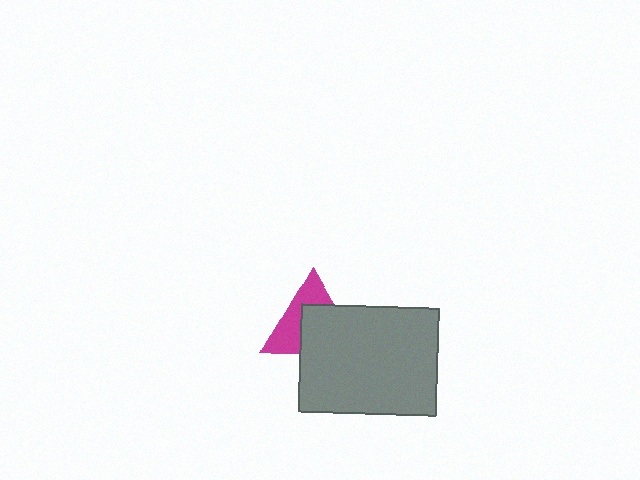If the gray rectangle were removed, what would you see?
You would see the complete magenta triangle.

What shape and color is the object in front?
The object in front is a gray rectangle.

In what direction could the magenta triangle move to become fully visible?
The magenta triangle could move toward the upper-left. That would shift it out from behind the gray rectangle entirely.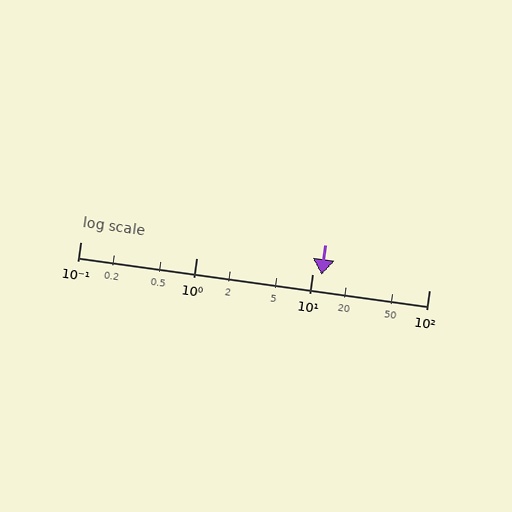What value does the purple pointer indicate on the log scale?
The pointer indicates approximately 12.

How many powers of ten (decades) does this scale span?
The scale spans 3 decades, from 0.1 to 100.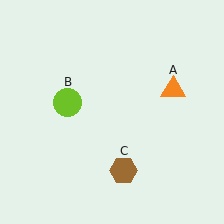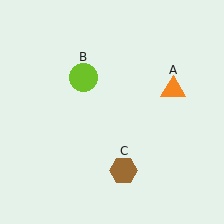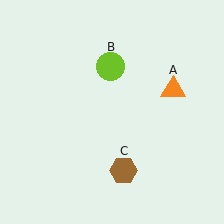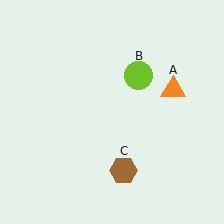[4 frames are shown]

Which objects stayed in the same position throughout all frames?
Orange triangle (object A) and brown hexagon (object C) remained stationary.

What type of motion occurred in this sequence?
The lime circle (object B) rotated clockwise around the center of the scene.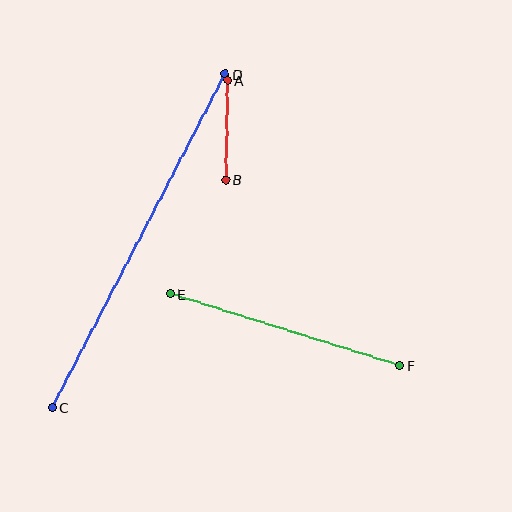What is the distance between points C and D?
The distance is approximately 375 pixels.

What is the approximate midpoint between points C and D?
The midpoint is at approximately (139, 241) pixels.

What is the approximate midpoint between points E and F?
The midpoint is at approximately (285, 330) pixels.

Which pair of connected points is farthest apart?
Points C and D are farthest apart.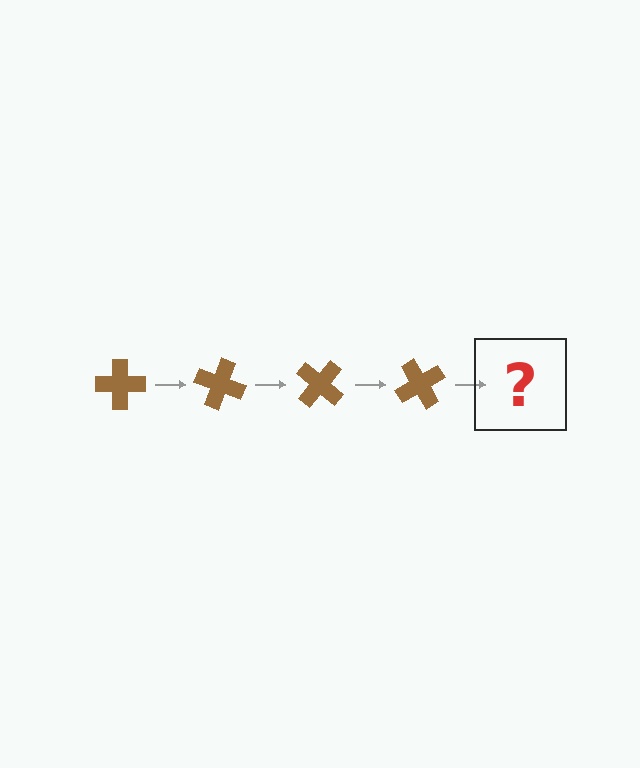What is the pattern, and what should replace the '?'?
The pattern is that the cross rotates 20 degrees each step. The '?' should be a brown cross rotated 80 degrees.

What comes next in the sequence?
The next element should be a brown cross rotated 80 degrees.